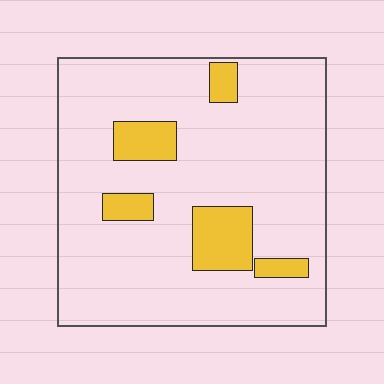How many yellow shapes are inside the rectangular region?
5.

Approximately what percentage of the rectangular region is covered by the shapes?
Approximately 15%.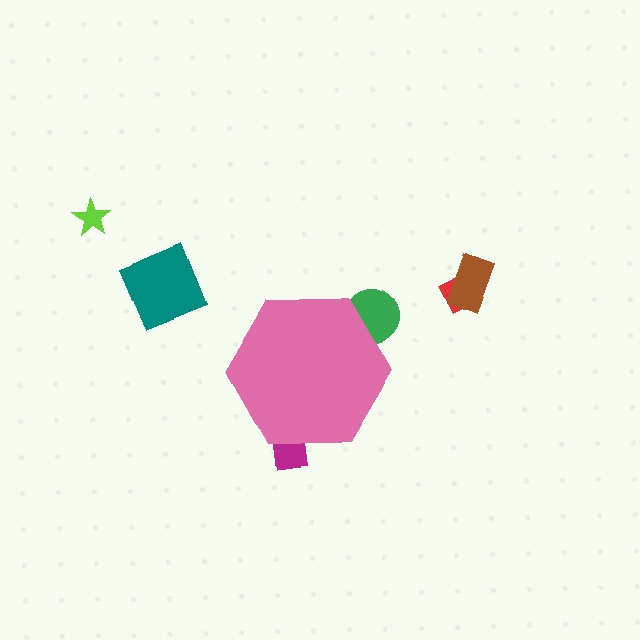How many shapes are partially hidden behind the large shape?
2 shapes are partially hidden.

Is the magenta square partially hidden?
Yes, the magenta square is partially hidden behind the pink hexagon.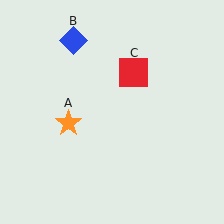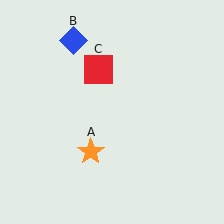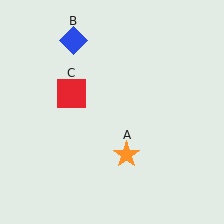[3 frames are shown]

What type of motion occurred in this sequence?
The orange star (object A), red square (object C) rotated counterclockwise around the center of the scene.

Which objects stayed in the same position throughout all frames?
Blue diamond (object B) remained stationary.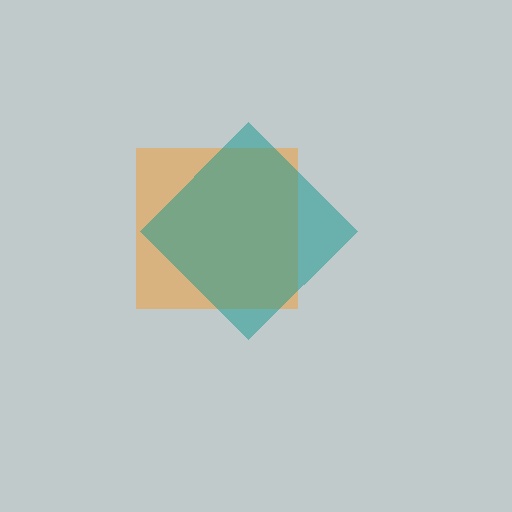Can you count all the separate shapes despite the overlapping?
Yes, there are 2 separate shapes.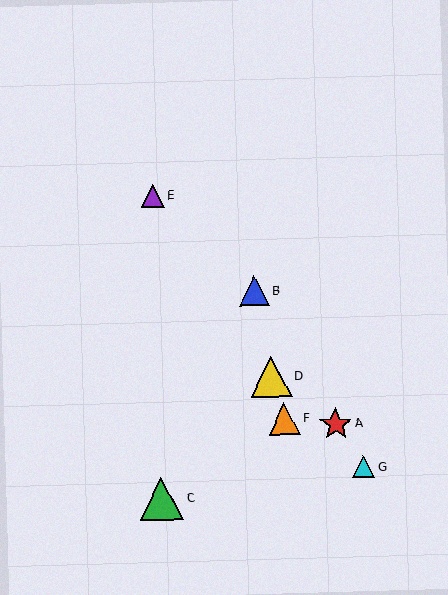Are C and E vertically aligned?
Yes, both are at x≈162.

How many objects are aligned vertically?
2 objects (C, E) are aligned vertically.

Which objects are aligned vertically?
Objects C, E are aligned vertically.